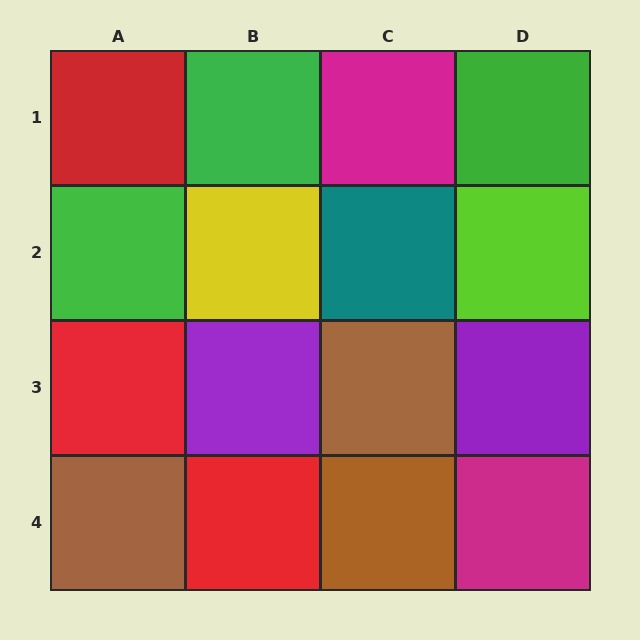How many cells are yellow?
1 cell is yellow.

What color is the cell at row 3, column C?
Brown.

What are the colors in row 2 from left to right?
Green, yellow, teal, lime.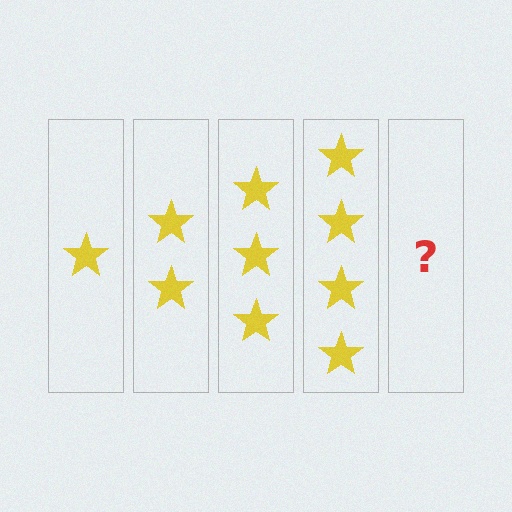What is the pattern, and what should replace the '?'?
The pattern is that each step adds one more star. The '?' should be 5 stars.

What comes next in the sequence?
The next element should be 5 stars.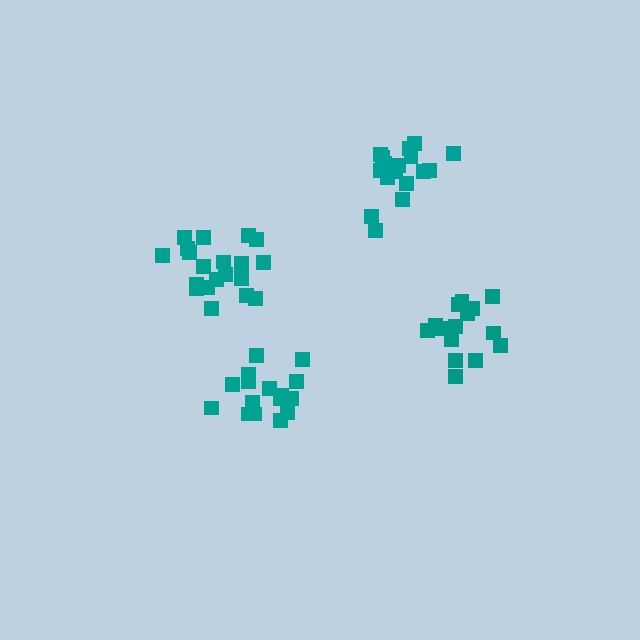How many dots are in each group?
Group 1: 16 dots, Group 2: 19 dots, Group 3: 20 dots, Group 4: 16 dots (71 total).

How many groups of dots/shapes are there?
There are 4 groups.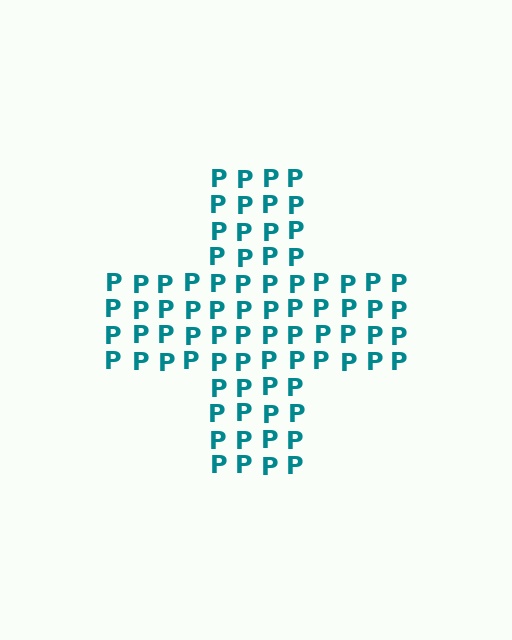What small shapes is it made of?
It is made of small letter P's.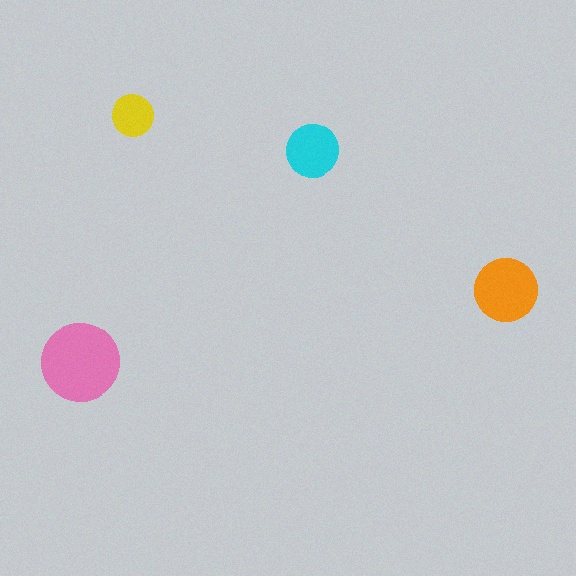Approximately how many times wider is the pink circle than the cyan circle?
About 1.5 times wider.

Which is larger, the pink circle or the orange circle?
The pink one.